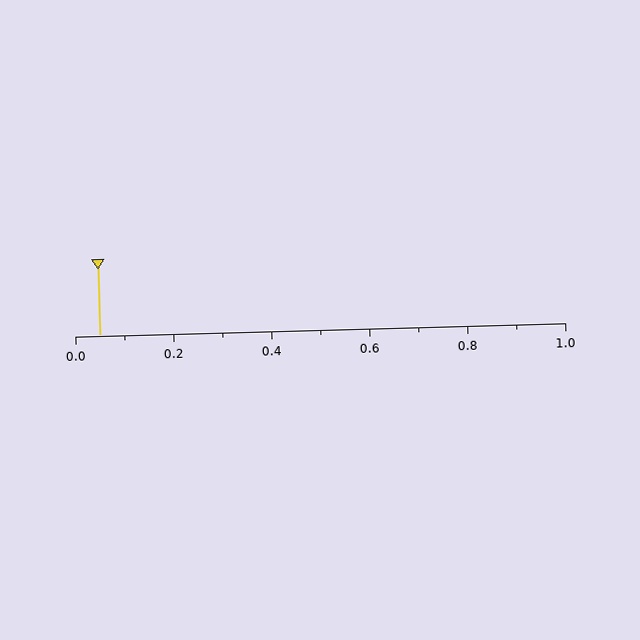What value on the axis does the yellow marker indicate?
The marker indicates approximately 0.05.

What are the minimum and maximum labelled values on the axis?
The axis runs from 0.0 to 1.0.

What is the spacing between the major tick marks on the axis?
The major ticks are spaced 0.2 apart.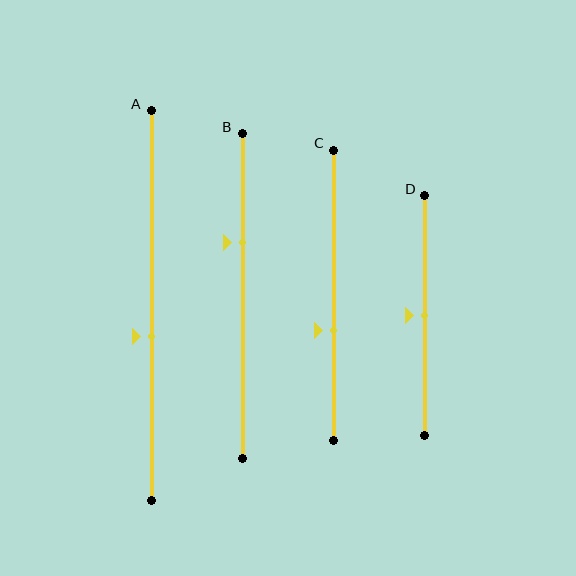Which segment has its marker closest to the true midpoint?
Segment D has its marker closest to the true midpoint.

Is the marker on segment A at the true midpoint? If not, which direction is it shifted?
No, the marker on segment A is shifted downward by about 8% of the segment length.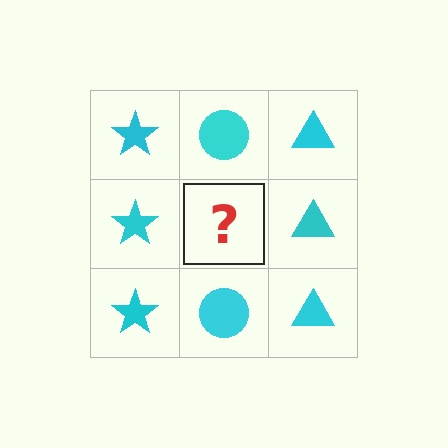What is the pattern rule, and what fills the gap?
The rule is that each column has a consistent shape. The gap should be filled with a cyan circle.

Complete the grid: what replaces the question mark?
The question mark should be replaced with a cyan circle.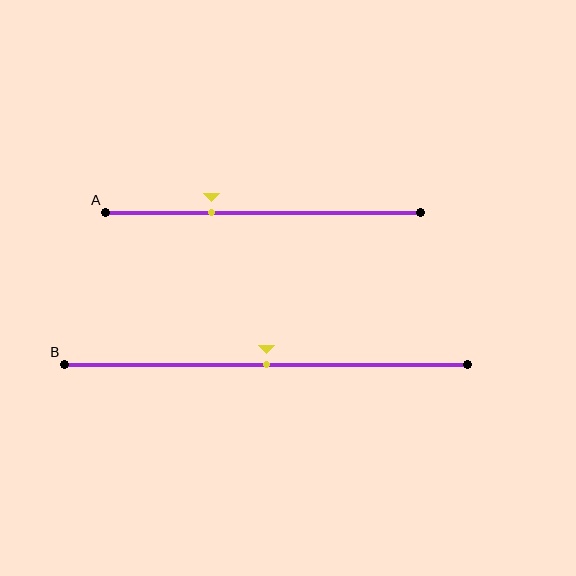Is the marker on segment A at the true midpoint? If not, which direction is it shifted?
No, the marker on segment A is shifted to the left by about 17% of the segment length.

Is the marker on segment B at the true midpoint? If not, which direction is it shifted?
Yes, the marker on segment B is at the true midpoint.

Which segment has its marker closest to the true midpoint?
Segment B has its marker closest to the true midpoint.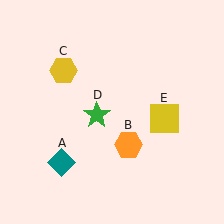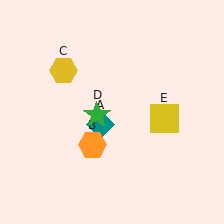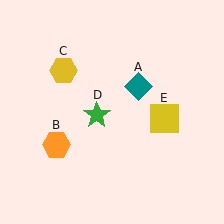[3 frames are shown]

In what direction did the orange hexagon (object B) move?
The orange hexagon (object B) moved left.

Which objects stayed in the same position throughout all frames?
Yellow hexagon (object C) and green star (object D) and yellow square (object E) remained stationary.